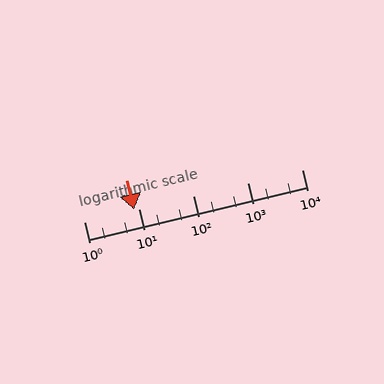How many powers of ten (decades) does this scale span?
The scale spans 4 decades, from 1 to 10000.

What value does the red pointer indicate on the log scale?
The pointer indicates approximately 8.4.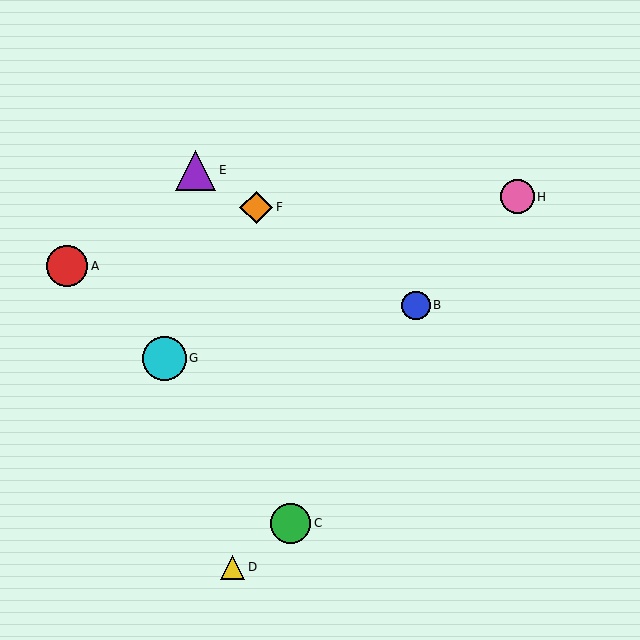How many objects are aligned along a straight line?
3 objects (B, E, F) are aligned along a straight line.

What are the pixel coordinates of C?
Object C is at (291, 523).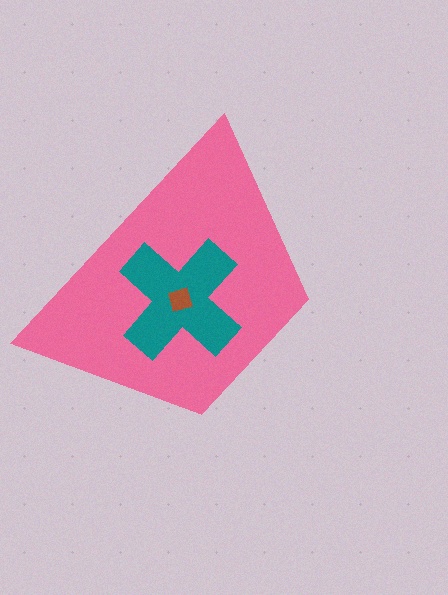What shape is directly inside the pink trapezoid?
The teal cross.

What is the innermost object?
The brown square.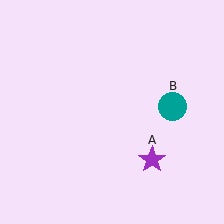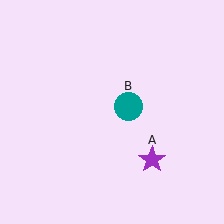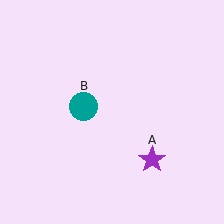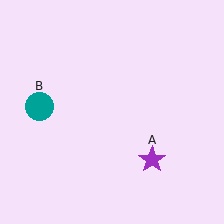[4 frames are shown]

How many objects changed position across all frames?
1 object changed position: teal circle (object B).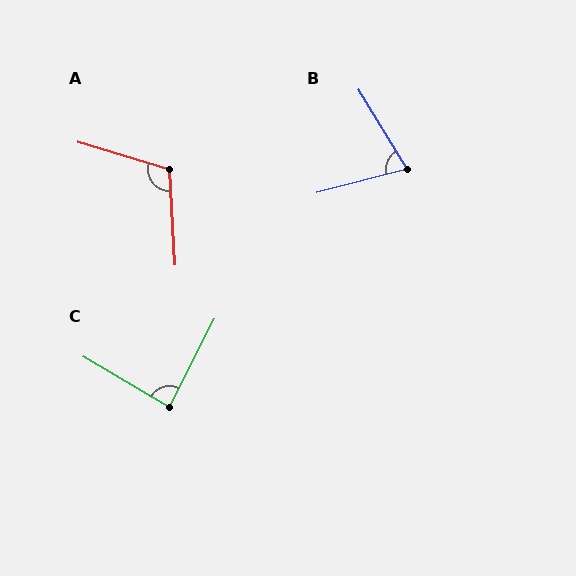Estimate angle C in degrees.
Approximately 87 degrees.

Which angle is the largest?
A, at approximately 110 degrees.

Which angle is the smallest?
B, at approximately 73 degrees.